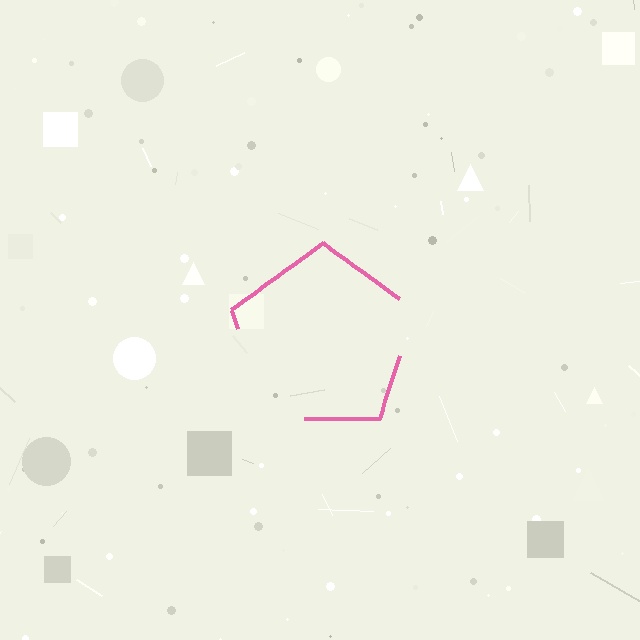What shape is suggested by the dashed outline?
The dashed outline suggests a pentagon.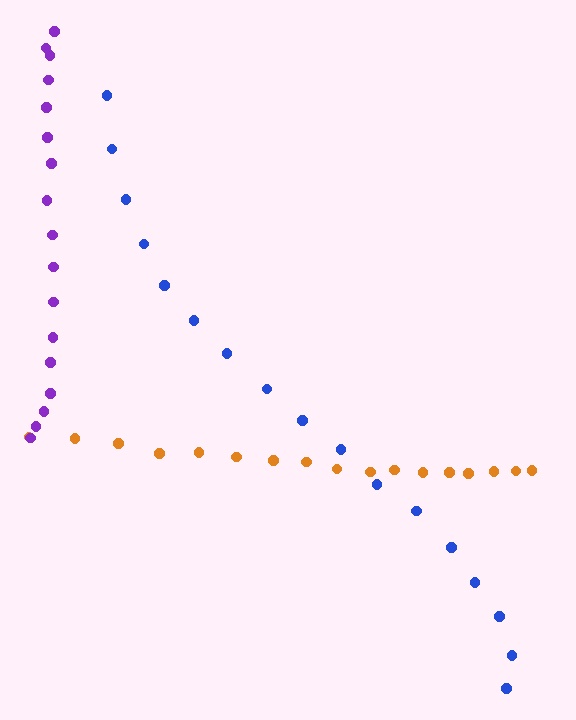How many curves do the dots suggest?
There are 3 distinct paths.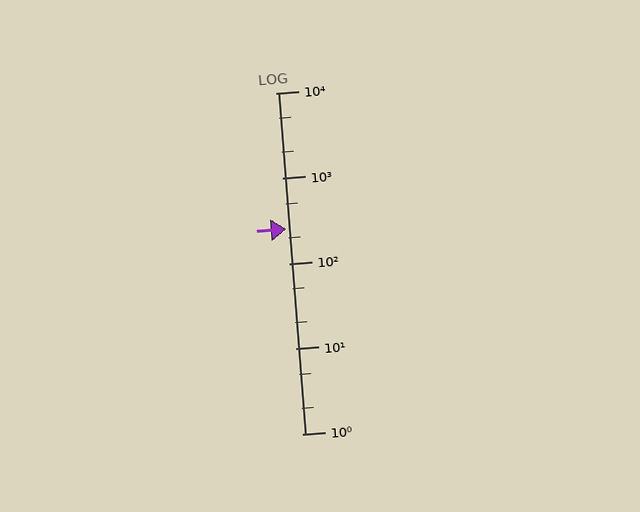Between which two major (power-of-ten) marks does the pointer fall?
The pointer is between 100 and 1000.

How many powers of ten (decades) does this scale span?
The scale spans 4 decades, from 1 to 10000.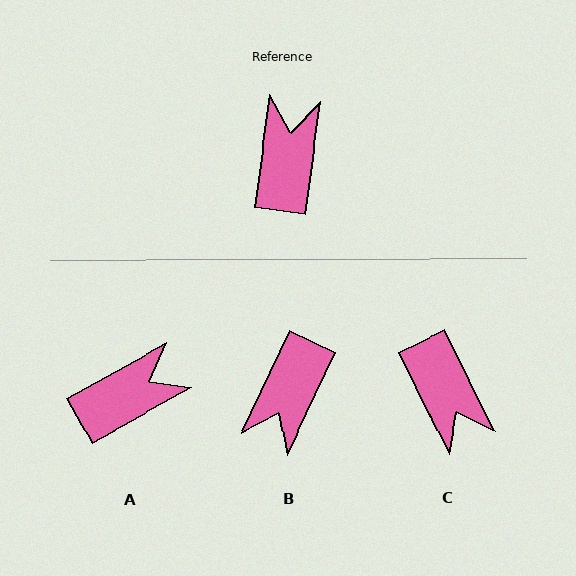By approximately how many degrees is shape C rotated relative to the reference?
Approximately 146 degrees clockwise.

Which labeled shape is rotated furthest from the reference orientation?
B, about 162 degrees away.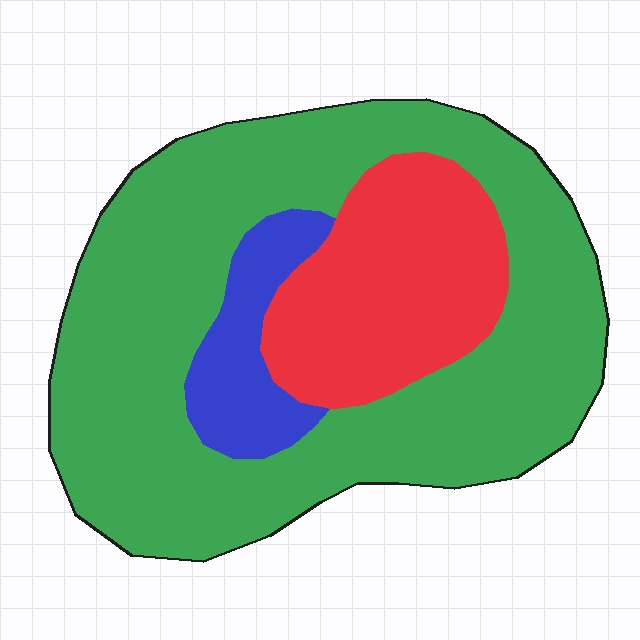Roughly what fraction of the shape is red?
Red covers 22% of the shape.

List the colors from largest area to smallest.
From largest to smallest: green, red, blue.